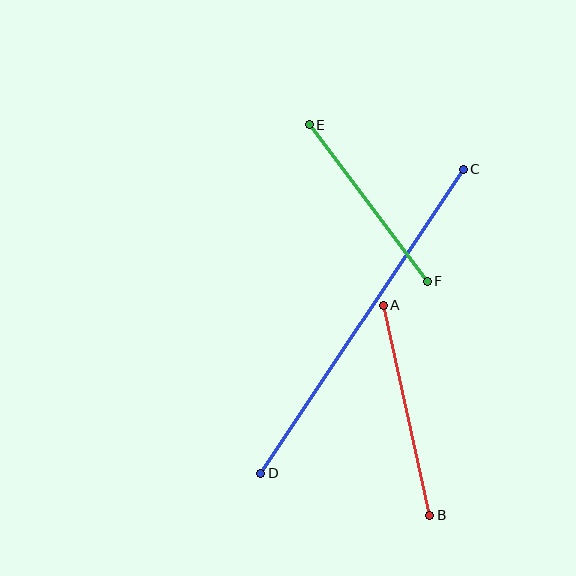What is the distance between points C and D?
The distance is approximately 365 pixels.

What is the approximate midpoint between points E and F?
The midpoint is at approximately (368, 203) pixels.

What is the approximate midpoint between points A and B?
The midpoint is at approximately (407, 410) pixels.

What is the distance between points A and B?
The distance is approximately 215 pixels.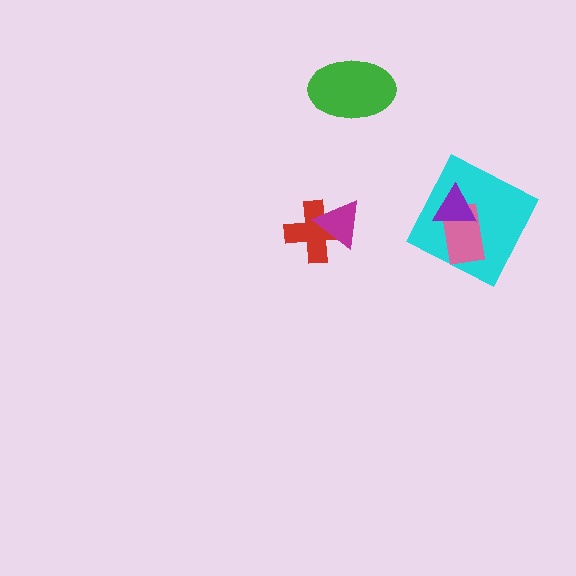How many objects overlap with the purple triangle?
2 objects overlap with the purple triangle.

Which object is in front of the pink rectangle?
The purple triangle is in front of the pink rectangle.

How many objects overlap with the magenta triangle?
1 object overlaps with the magenta triangle.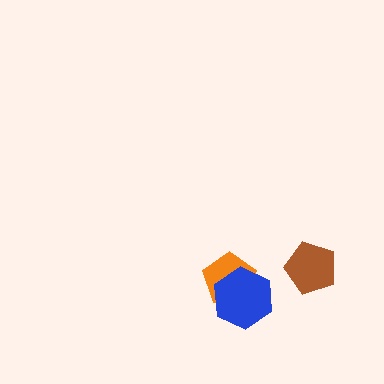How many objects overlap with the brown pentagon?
0 objects overlap with the brown pentagon.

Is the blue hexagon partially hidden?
No, no other shape covers it.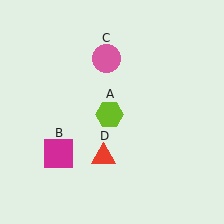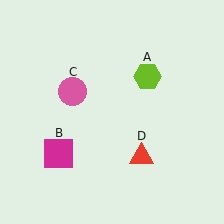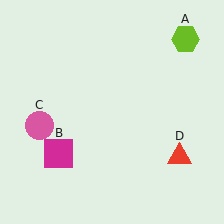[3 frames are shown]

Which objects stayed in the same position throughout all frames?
Magenta square (object B) remained stationary.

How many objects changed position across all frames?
3 objects changed position: lime hexagon (object A), pink circle (object C), red triangle (object D).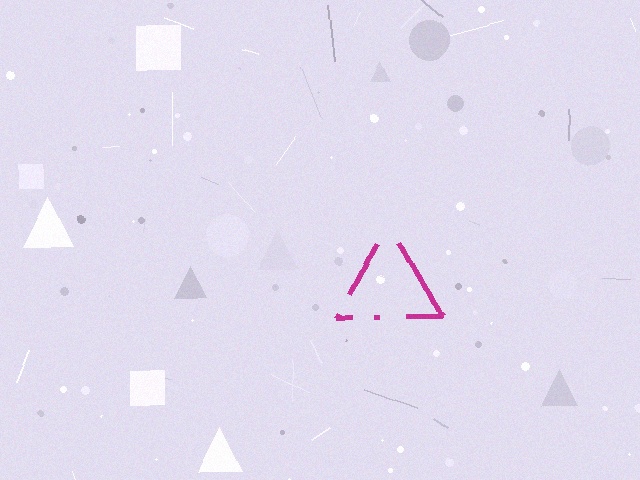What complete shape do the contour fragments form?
The contour fragments form a triangle.